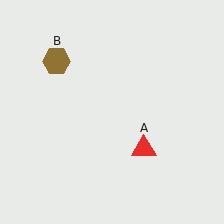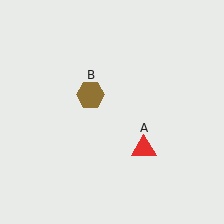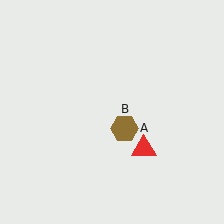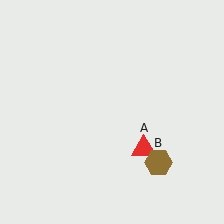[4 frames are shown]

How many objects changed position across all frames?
1 object changed position: brown hexagon (object B).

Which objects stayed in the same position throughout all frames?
Red triangle (object A) remained stationary.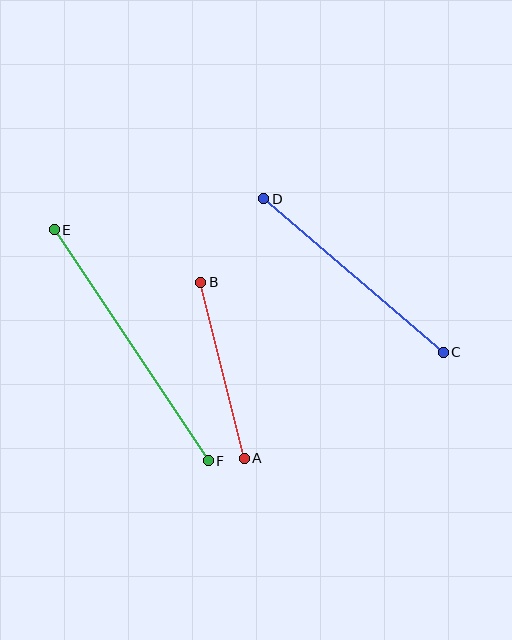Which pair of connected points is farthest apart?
Points E and F are farthest apart.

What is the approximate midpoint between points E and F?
The midpoint is at approximately (131, 345) pixels.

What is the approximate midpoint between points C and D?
The midpoint is at approximately (353, 276) pixels.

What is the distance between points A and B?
The distance is approximately 181 pixels.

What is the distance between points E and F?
The distance is approximately 278 pixels.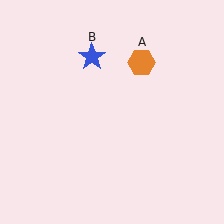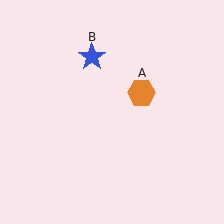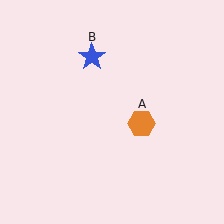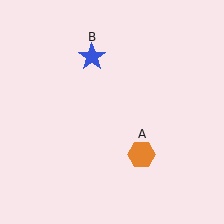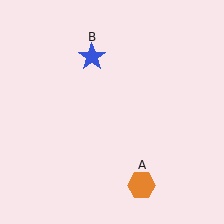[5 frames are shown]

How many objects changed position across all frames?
1 object changed position: orange hexagon (object A).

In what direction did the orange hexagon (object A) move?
The orange hexagon (object A) moved down.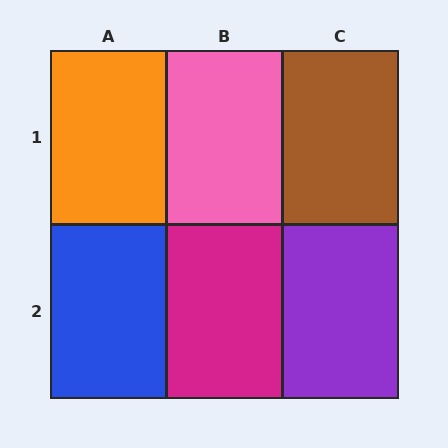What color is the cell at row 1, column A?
Orange.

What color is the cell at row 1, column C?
Brown.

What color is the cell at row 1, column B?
Pink.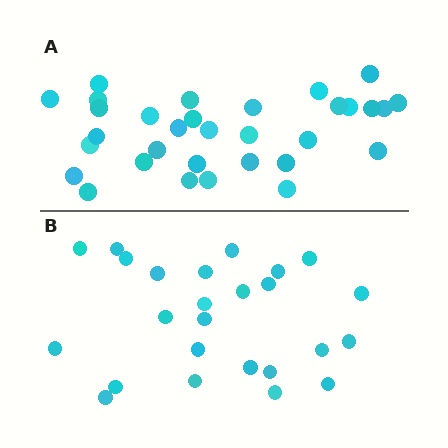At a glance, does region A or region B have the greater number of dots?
Region A (the top region) has more dots.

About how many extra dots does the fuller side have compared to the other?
Region A has roughly 8 or so more dots than region B.